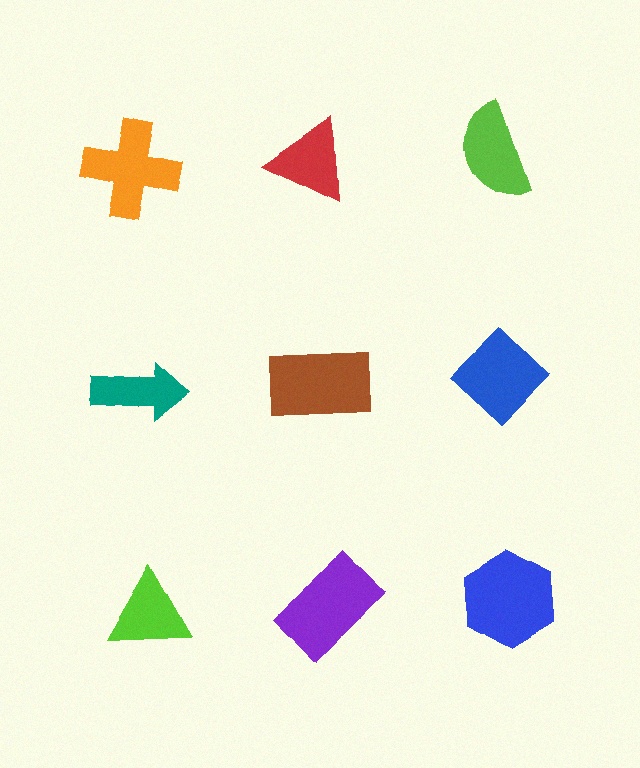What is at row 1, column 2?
A red triangle.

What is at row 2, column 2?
A brown rectangle.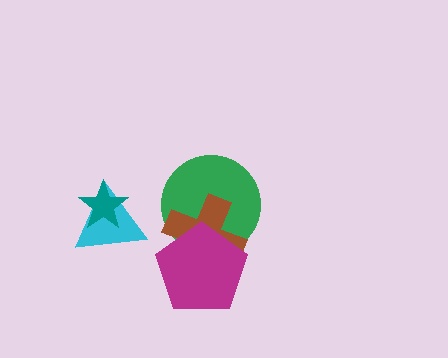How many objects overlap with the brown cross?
2 objects overlap with the brown cross.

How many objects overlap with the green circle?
2 objects overlap with the green circle.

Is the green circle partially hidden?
Yes, it is partially covered by another shape.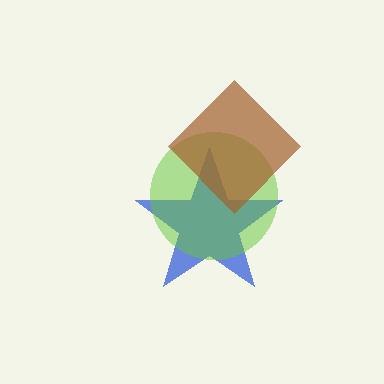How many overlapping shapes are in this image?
There are 3 overlapping shapes in the image.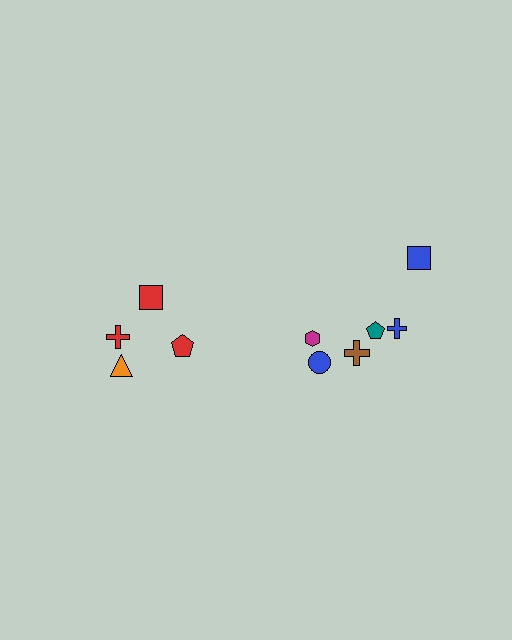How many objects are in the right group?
There are 6 objects.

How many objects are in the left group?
There are 4 objects.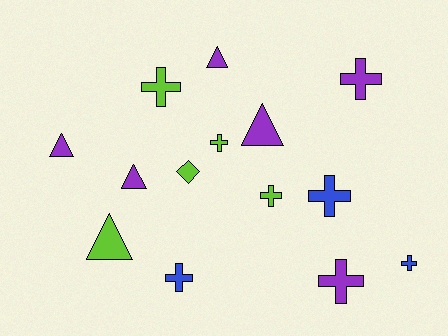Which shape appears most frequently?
Cross, with 8 objects.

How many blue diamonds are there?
There are no blue diamonds.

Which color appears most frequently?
Purple, with 6 objects.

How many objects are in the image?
There are 14 objects.